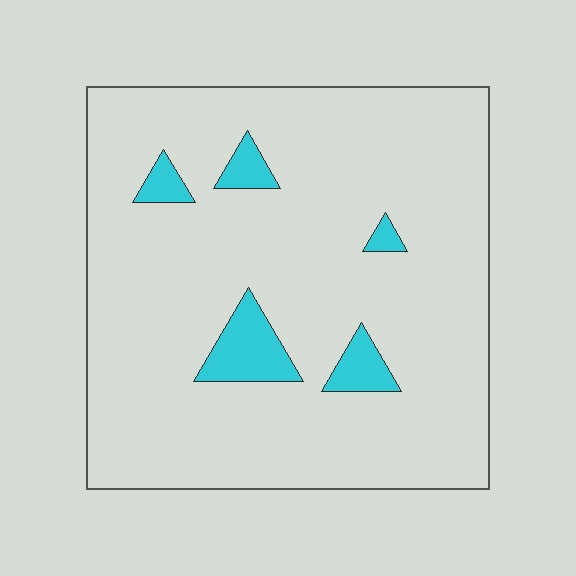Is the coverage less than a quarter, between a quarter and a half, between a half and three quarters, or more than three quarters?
Less than a quarter.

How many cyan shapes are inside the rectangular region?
5.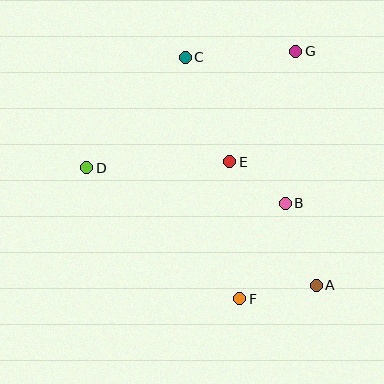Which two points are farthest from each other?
Points A and C are farthest from each other.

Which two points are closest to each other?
Points B and E are closest to each other.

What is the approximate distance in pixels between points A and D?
The distance between A and D is approximately 258 pixels.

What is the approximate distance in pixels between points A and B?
The distance between A and B is approximately 88 pixels.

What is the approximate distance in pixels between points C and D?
The distance between C and D is approximately 148 pixels.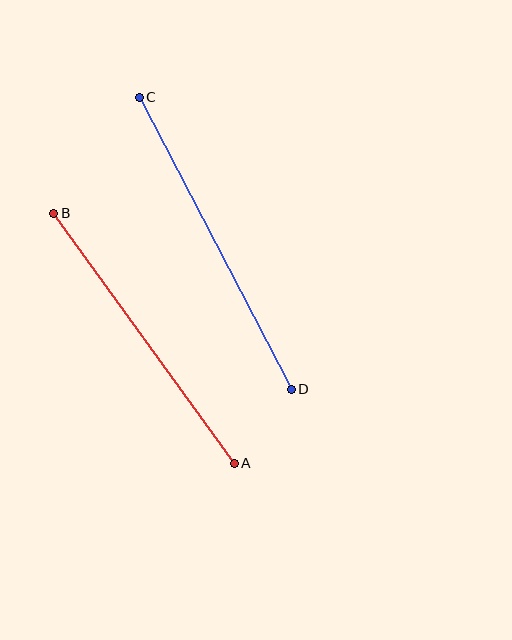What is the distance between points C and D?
The distance is approximately 329 pixels.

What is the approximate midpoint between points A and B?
The midpoint is at approximately (144, 338) pixels.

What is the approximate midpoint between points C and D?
The midpoint is at approximately (215, 243) pixels.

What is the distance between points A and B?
The distance is approximately 309 pixels.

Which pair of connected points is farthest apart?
Points C and D are farthest apart.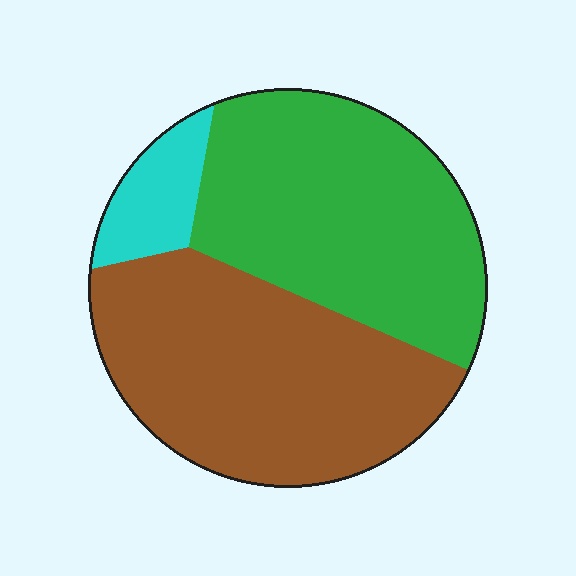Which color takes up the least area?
Cyan, at roughly 10%.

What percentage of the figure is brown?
Brown covers 47% of the figure.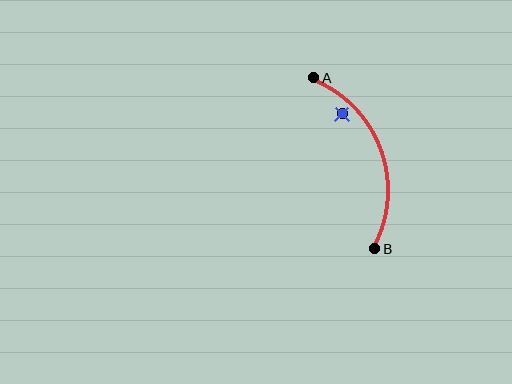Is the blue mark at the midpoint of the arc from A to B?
No — the blue mark does not lie on the arc at all. It sits slightly inside the curve.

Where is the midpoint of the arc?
The arc midpoint is the point on the curve farthest from the straight line joining A and B. It sits to the right of that line.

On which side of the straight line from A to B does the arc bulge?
The arc bulges to the right of the straight line connecting A and B.